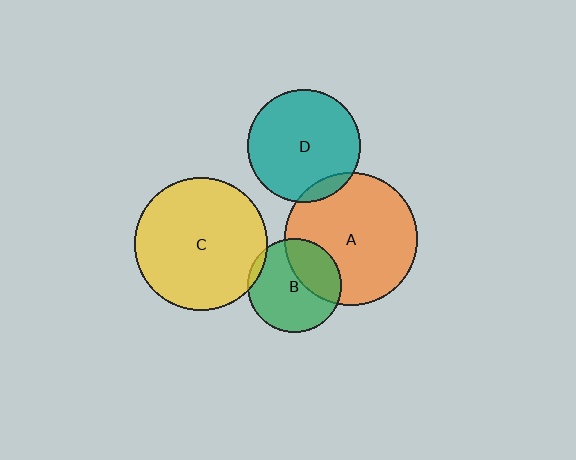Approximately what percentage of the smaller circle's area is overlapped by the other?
Approximately 5%.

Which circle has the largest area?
Circle C (yellow).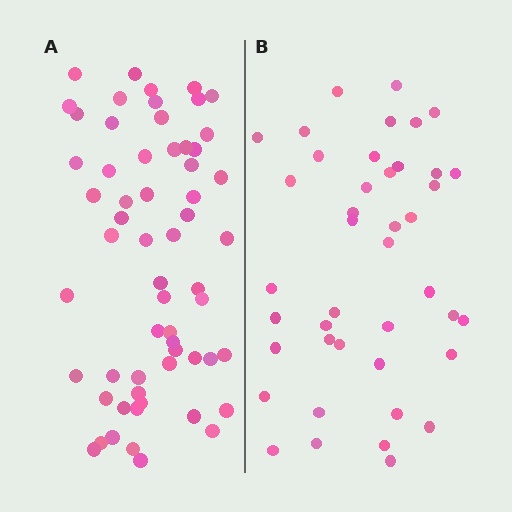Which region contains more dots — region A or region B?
Region A (the left region) has more dots.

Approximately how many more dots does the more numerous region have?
Region A has approximately 20 more dots than region B.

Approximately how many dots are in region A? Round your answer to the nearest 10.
About 60 dots.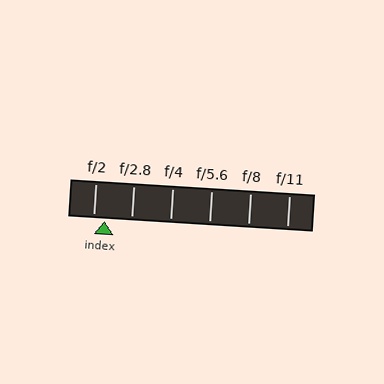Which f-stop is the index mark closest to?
The index mark is closest to f/2.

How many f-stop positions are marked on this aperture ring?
There are 6 f-stop positions marked.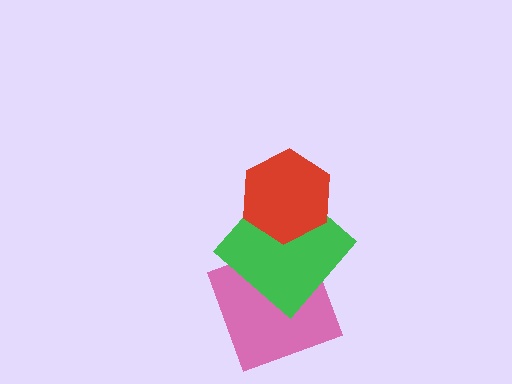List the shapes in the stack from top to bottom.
From top to bottom: the red hexagon, the green diamond, the pink square.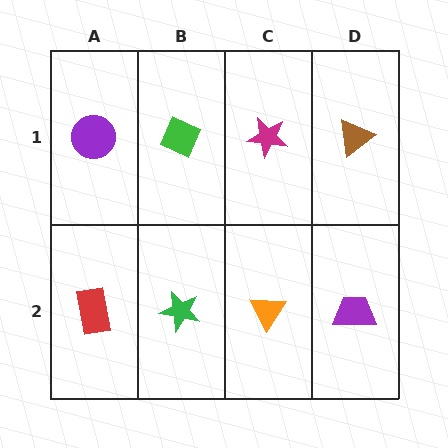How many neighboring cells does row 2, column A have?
2.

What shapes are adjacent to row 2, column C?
A magenta star (row 1, column C), a green star (row 2, column B), a purple trapezoid (row 2, column D).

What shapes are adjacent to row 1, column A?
A red rectangle (row 2, column A), a green diamond (row 1, column B).